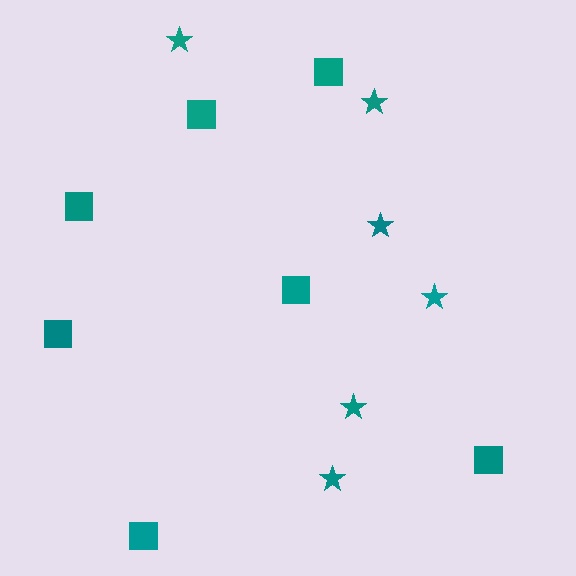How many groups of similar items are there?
There are 2 groups: one group of squares (7) and one group of stars (6).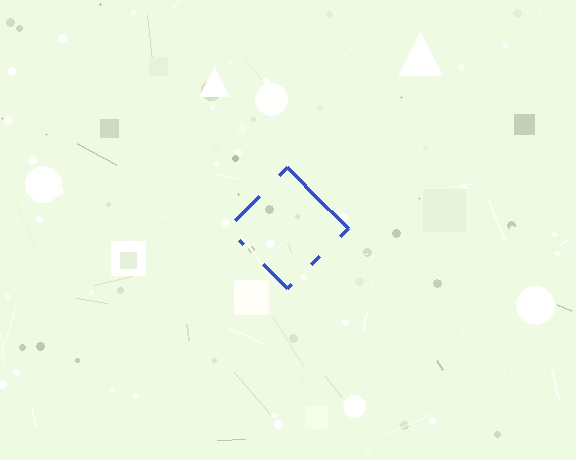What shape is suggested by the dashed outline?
The dashed outline suggests a diamond.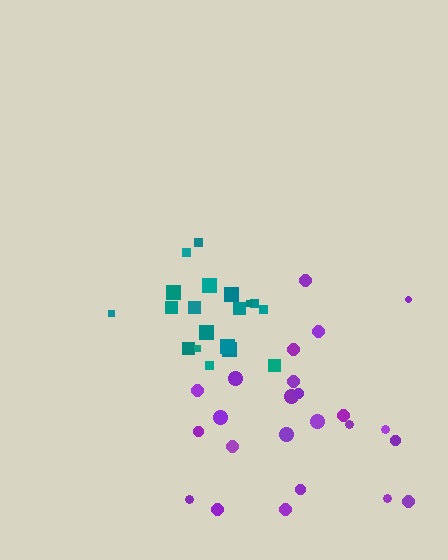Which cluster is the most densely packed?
Teal.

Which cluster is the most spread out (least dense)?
Purple.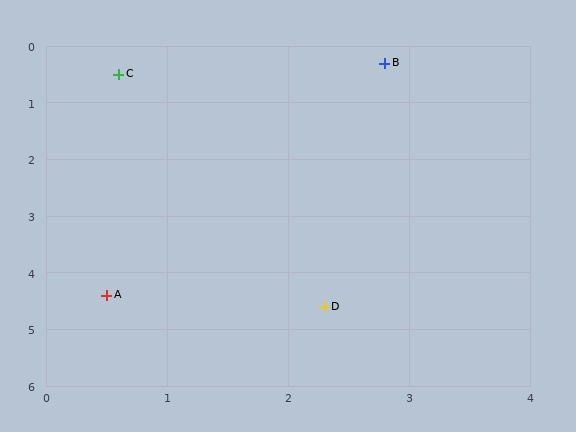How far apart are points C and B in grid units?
Points C and B are about 2.2 grid units apart.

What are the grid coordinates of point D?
Point D is at approximately (2.3, 4.6).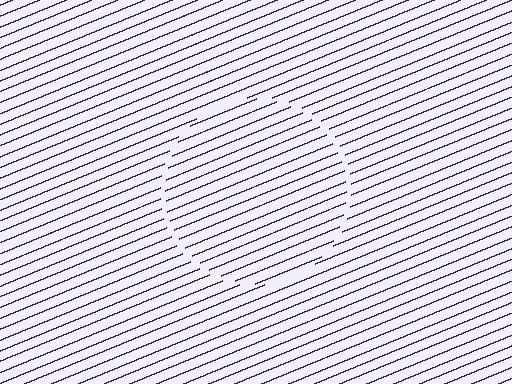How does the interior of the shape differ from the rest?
The interior of the shape contains the same grating, shifted by half a period — the contour is defined by the phase discontinuity where line-ends from the inner and outer gratings abut.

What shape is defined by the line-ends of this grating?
An illusory circle. The interior of the shape contains the same grating, shifted by half a period — the contour is defined by the phase discontinuity where line-ends from the inner and outer gratings abut.